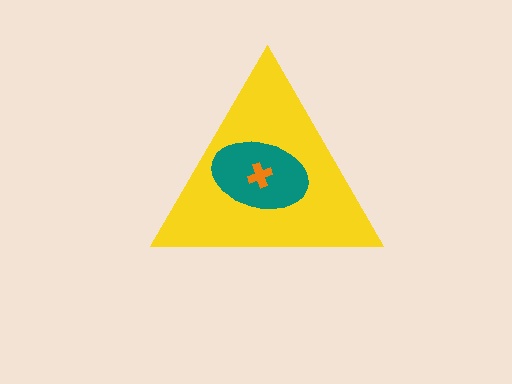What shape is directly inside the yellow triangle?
The teal ellipse.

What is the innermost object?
The orange cross.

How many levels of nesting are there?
3.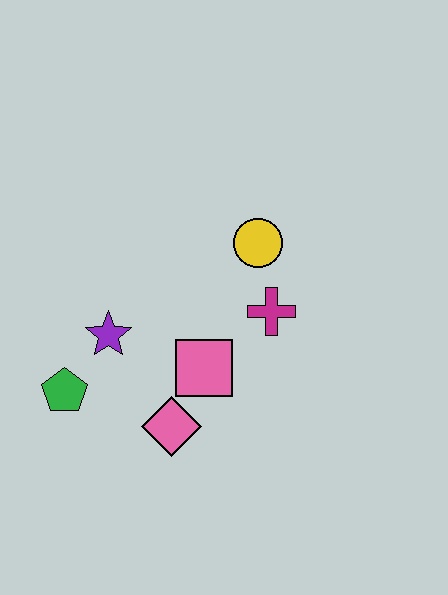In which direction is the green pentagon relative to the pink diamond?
The green pentagon is to the left of the pink diamond.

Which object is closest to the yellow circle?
The magenta cross is closest to the yellow circle.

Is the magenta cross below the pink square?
No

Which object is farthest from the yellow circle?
The green pentagon is farthest from the yellow circle.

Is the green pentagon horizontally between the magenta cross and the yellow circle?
No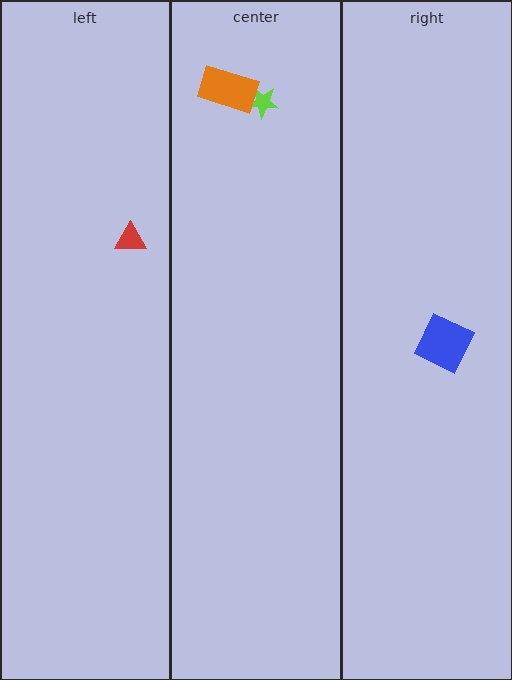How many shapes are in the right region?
1.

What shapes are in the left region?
The red triangle.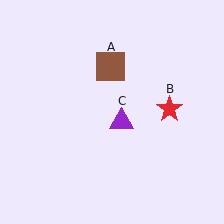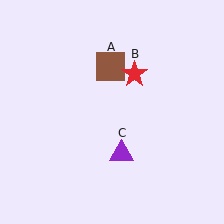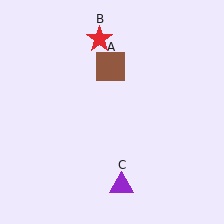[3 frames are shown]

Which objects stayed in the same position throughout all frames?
Brown square (object A) remained stationary.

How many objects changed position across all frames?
2 objects changed position: red star (object B), purple triangle (object C).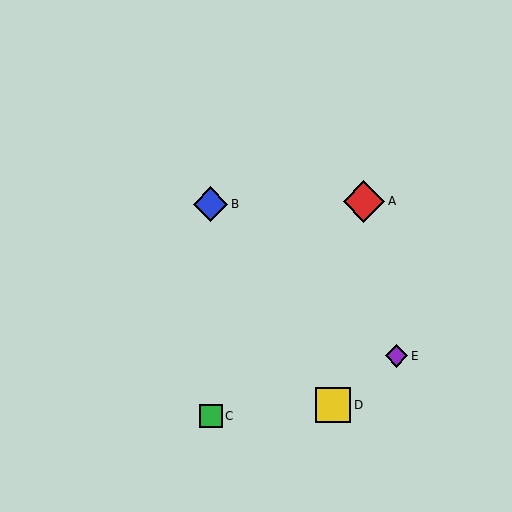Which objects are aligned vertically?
Objects B, C are aligned vertically.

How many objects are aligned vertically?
2 objects (B, C) are aligned vertically.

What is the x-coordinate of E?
Object E is at x≈396.